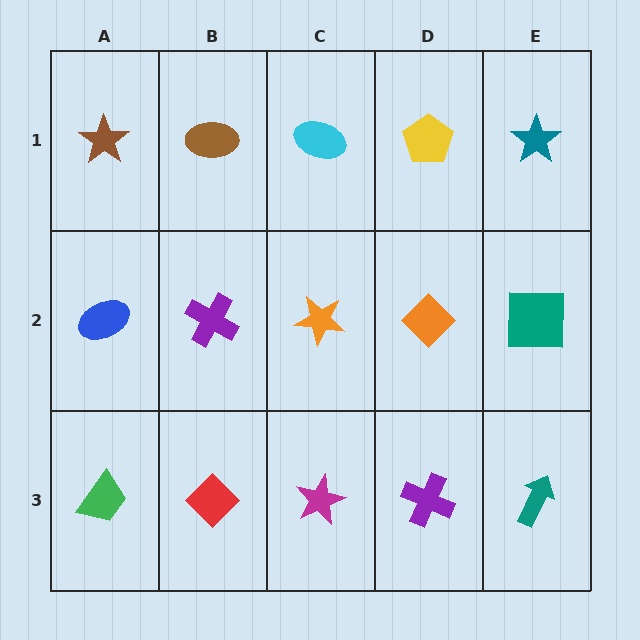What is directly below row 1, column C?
An orange star.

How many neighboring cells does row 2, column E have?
3.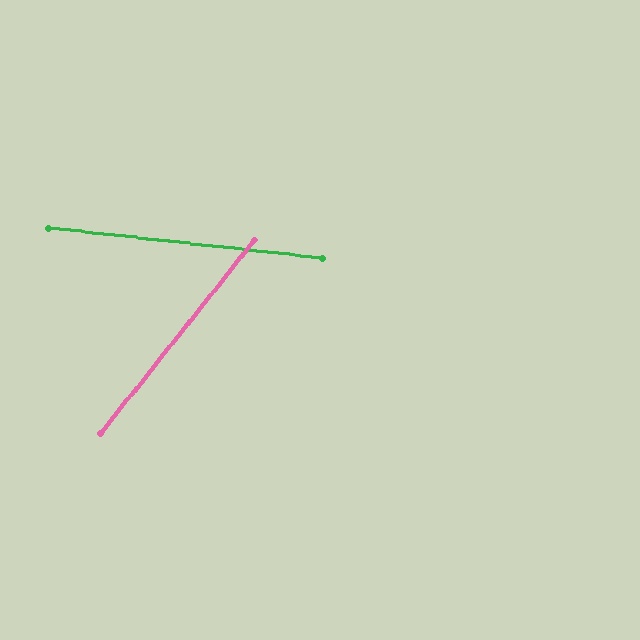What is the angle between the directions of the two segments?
Approximately 58 degrees.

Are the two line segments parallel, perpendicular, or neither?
Neither parallel nor perpendicular — they differ by about 58°.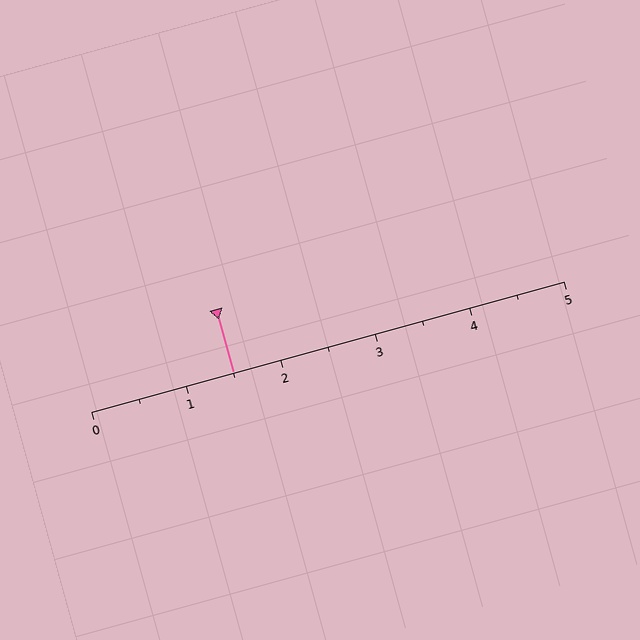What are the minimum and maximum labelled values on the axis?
The axis runs from 0 to 5.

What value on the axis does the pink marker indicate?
The marker indicates approximately 1.5.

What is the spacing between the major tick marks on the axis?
The major ticks are spaced 1 apart.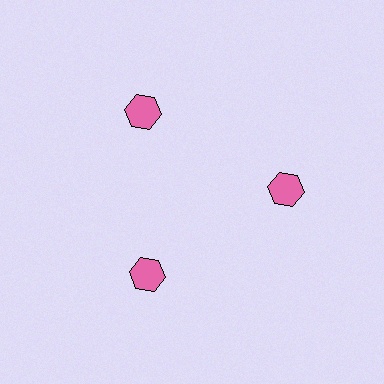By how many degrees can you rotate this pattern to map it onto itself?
The pattern maps onto itself every 120 degrees of rotation.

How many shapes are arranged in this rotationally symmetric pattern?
There are 3 shapes, arranged in 3 groups of 1.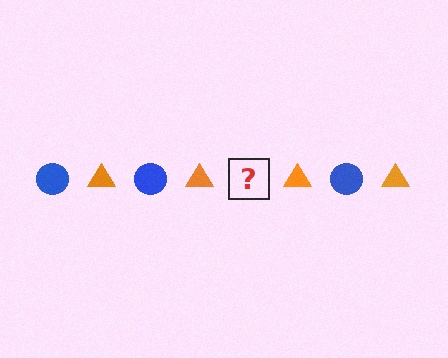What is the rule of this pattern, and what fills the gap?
The rule is that the pattern alternates between blue circle and orange triangle. The gap should be filled with a blue circle.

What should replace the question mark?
The question mark should be replaced with a blue circle.